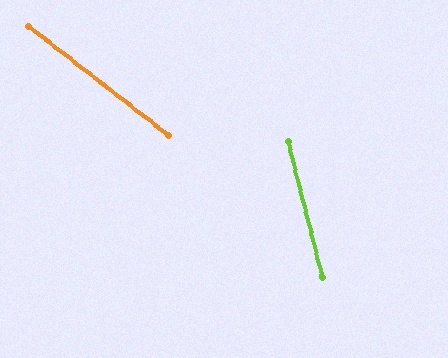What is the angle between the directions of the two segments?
Approximately 38 degrees.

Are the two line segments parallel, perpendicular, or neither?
Neither parallel nor perpendicular — they differ by about 38°.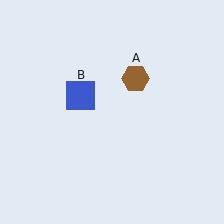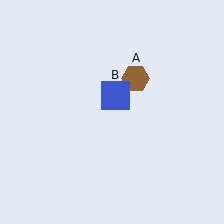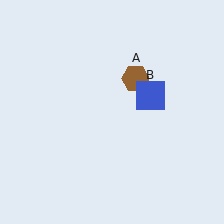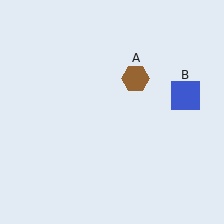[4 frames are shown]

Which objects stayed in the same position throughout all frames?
Brown hexagon (object A) remained stationary.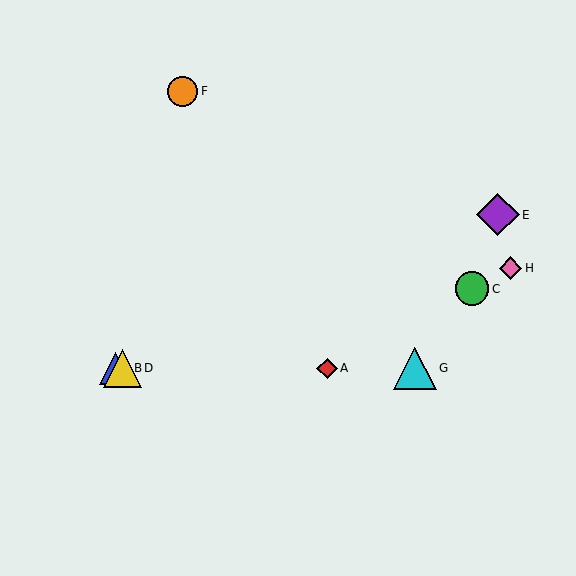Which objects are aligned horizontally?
Objects A, B, D, G are aligned horizontally.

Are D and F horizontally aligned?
No, D is at y≈368 and F is at y≈91.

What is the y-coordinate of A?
Object A is at y≈368.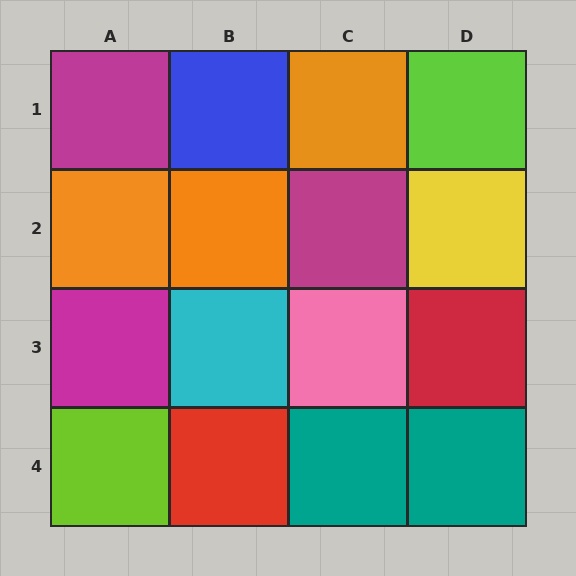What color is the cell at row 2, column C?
Magenta.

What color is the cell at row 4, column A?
Lime.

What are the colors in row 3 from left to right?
Magenta, cyan, pink, red.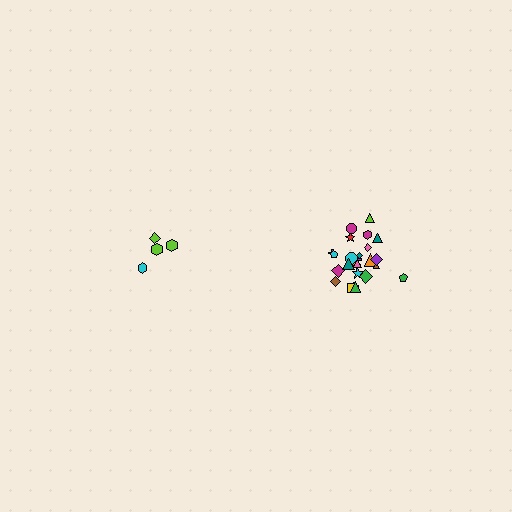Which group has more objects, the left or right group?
The right group.